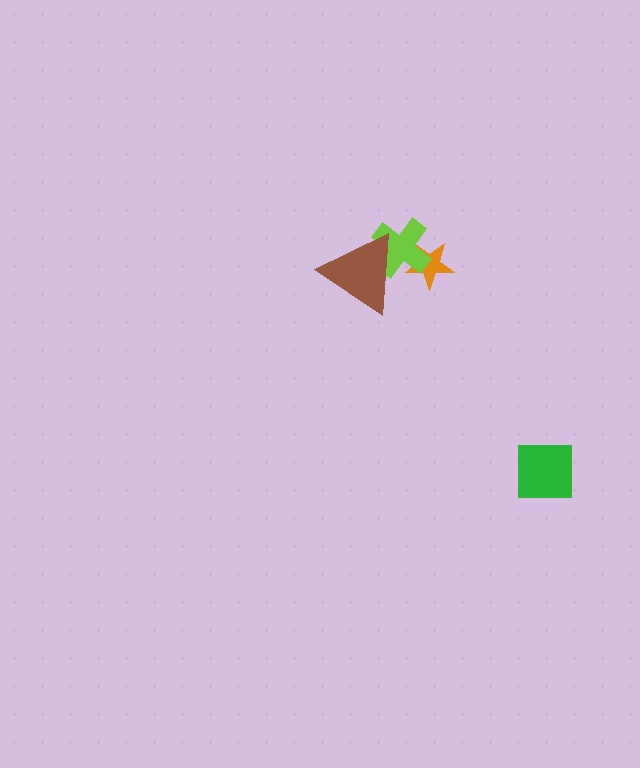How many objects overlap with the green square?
0 objects overlap with the green square.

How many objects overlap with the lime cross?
2 objects overlap with the lime cross.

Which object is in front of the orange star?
The lime cross is in front of the orange star.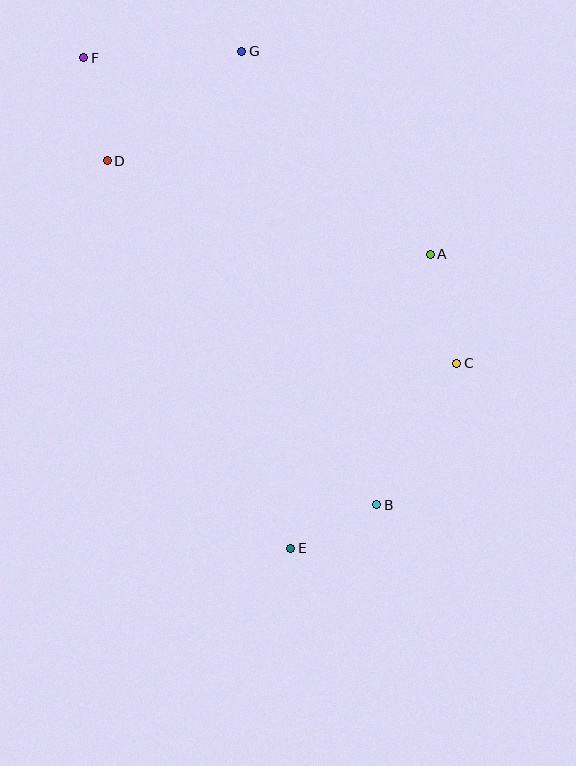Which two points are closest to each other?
Points B and E are closest to each other.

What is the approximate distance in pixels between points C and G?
The distance between C and G is approximately 379 pixels.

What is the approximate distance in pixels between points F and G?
The distance between F and G is approximately 158 pixels.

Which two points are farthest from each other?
Points B and F are farthest from each other.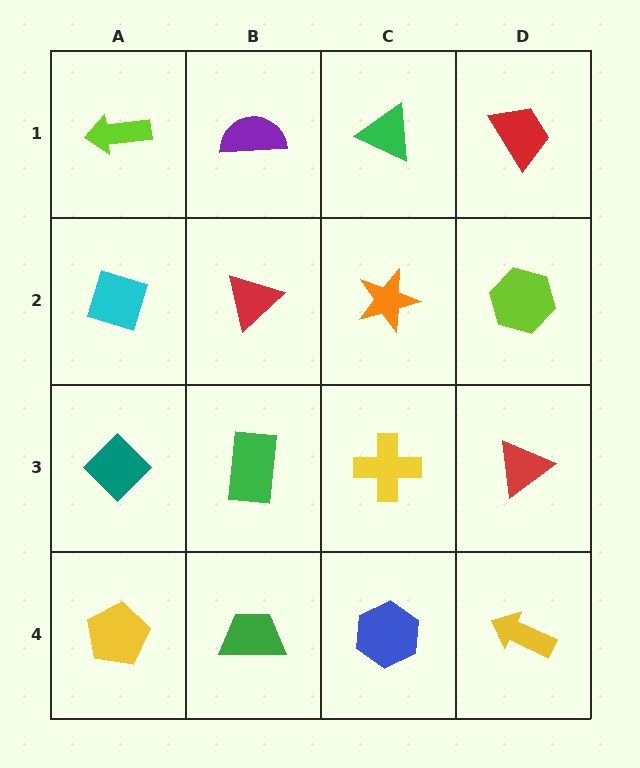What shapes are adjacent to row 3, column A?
A cyan diamond (row 2, column A), a yellow pentagon (row 4, column A), a green rectangle (row 3, column B).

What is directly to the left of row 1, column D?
A green triangle.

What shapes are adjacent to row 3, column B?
A red triangle (row 2, column B), a green trapezoid (row 4, column B), a teal diamond (row 3, column A), a yellow cross (row 3, column C).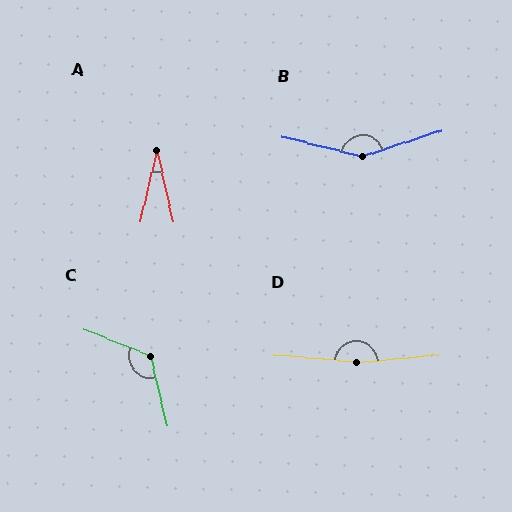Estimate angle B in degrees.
Approximately 148 degrees.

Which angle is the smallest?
A, at approximately 26 degrees.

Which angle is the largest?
D, at approximately 169 degrees.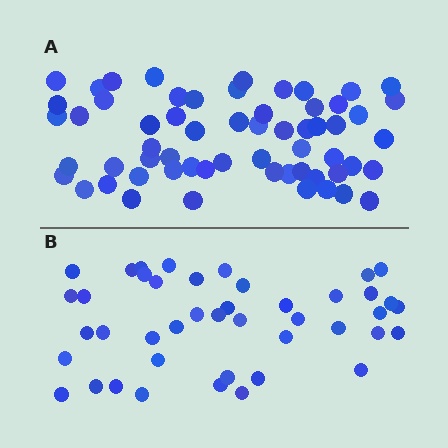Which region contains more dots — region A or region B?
Region A (the top region) has more dots.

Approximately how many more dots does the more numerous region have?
Region A has approximately 15 more dots than region B.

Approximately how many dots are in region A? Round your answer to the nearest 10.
About 60 dots.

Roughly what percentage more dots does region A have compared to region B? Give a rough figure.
About 40% more.